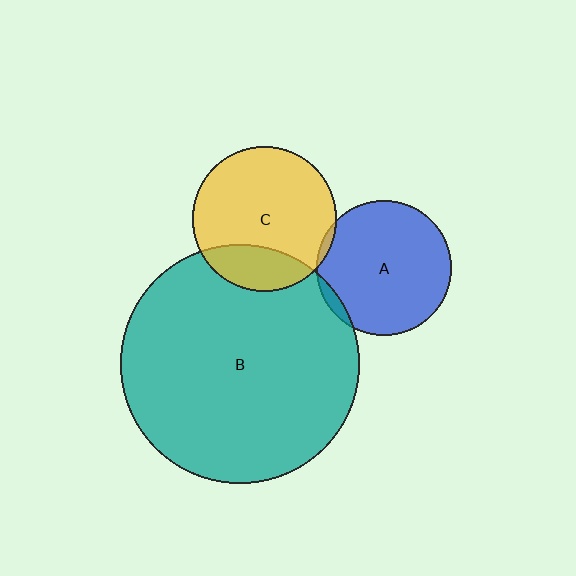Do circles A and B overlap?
Yes.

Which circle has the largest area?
Circle B (teal).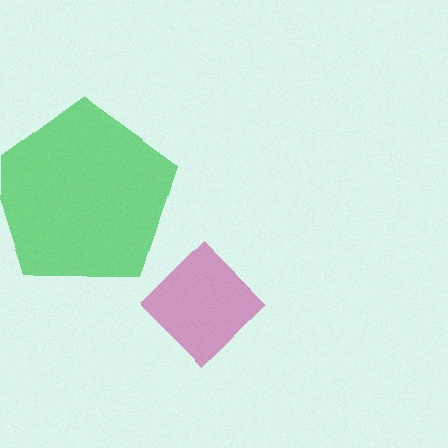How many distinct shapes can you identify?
There are 2 distinct shapes: a magenta diamond, a green pentagon.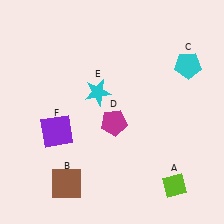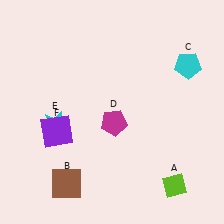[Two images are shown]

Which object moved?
The cyan star (E) moved left.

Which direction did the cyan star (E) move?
The cyan star (E) moved left.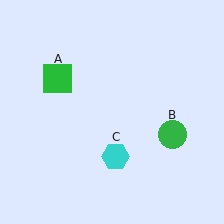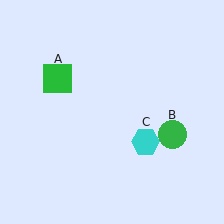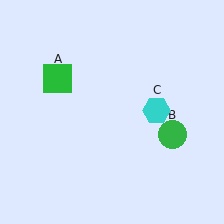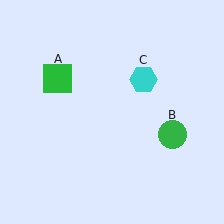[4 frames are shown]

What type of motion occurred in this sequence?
The cyan hexagon (object C) rotated counterclockwise around the center of the scene.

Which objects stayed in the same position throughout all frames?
Green square (object A) and green circle (object B) remained stationary.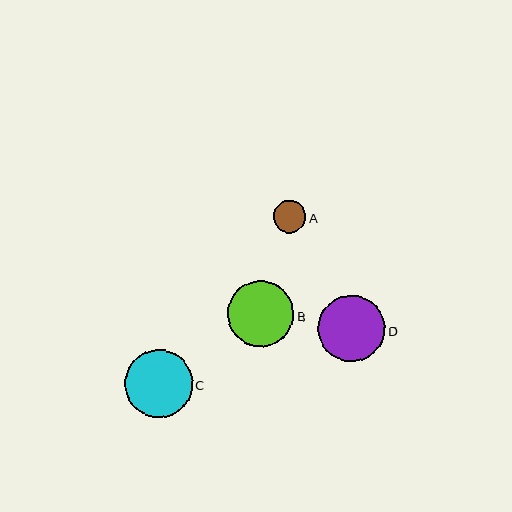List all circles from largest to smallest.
From largest to smallest: C, D, B, A.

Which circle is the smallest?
Circle A is the smallest with a size of approximately 32 pixels.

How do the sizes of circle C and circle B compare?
Circle C and circle B are approximately the same size.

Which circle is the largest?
Circle C is the largest with a size of approximately 68 pixels.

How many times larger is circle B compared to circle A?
Circle B is approximately 2.0 times the size of circle A.